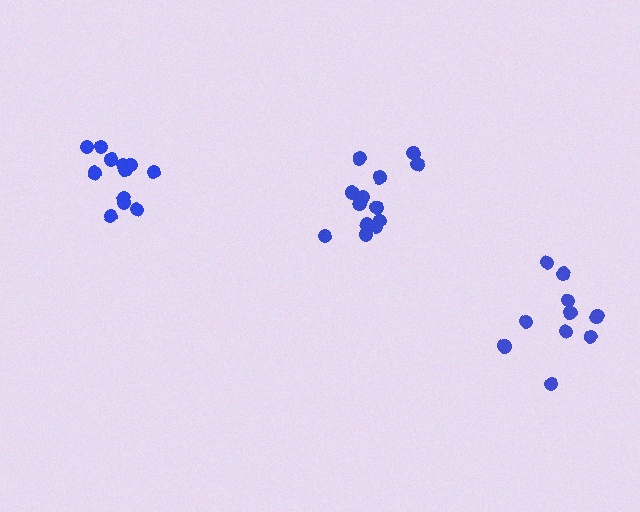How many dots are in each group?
Group 1: 13 dots, Group 2: 10 dots, Group 3: 12 dots (35 total).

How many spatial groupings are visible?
There are 3 spatial groupings.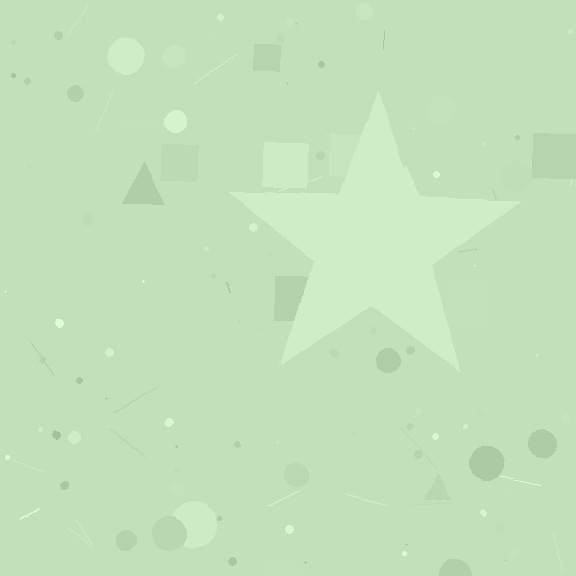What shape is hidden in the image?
A star is hidden in the image.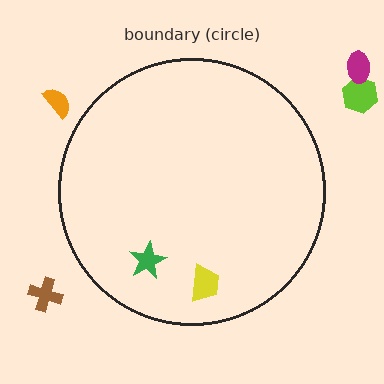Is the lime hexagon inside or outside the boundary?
Outside.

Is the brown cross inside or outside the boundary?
Outside.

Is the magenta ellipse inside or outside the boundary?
Outside.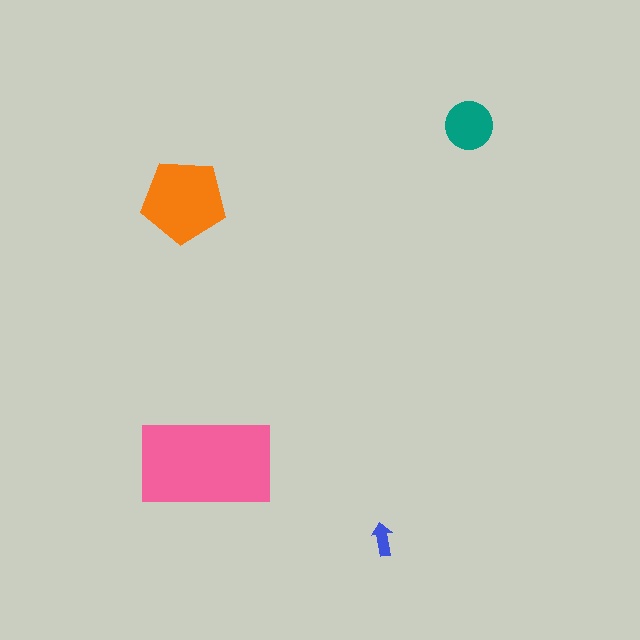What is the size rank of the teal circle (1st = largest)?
3rd.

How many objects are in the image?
There are 4 objects in the image.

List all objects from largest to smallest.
The pink rectangle, the orange pentagon, the teal circle, the blue arrow.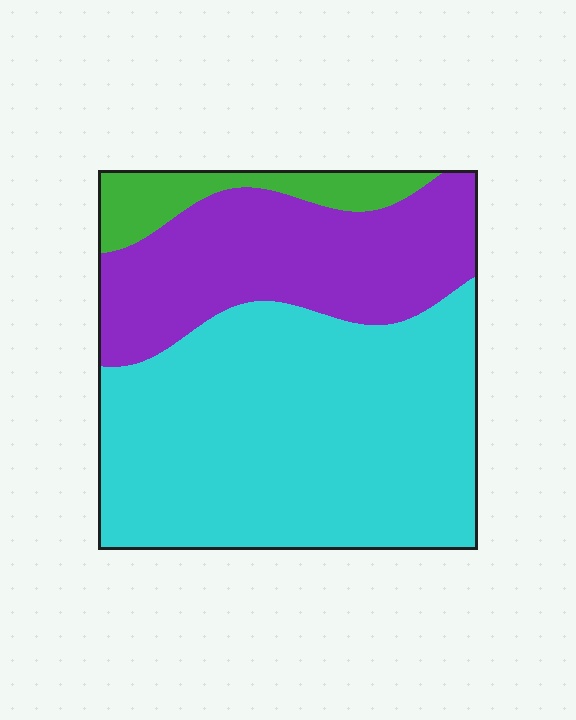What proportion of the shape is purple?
Purple covers roughly 30% of the shape.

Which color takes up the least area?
Green, at roughly 10%.